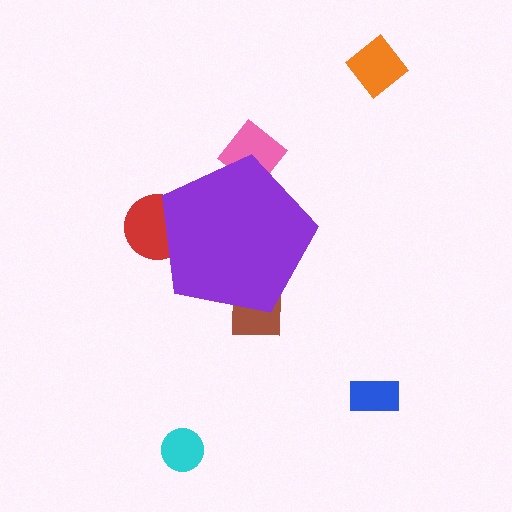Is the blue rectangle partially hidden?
No, the blue rectangle is fully visible.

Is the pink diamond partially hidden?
Yes, the pink diamond is partially hidden behind the purple pentagon.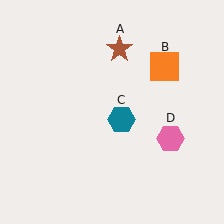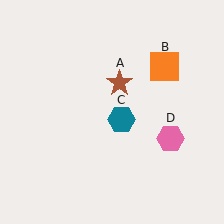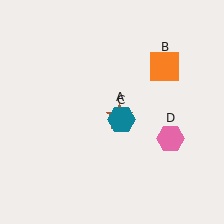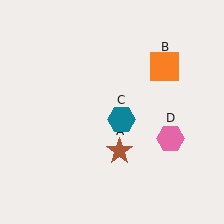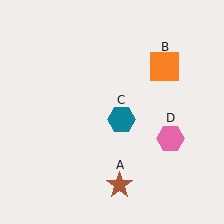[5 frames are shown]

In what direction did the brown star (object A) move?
The brown star (object A) moved down.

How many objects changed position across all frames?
1 object changed position: brown star (object A).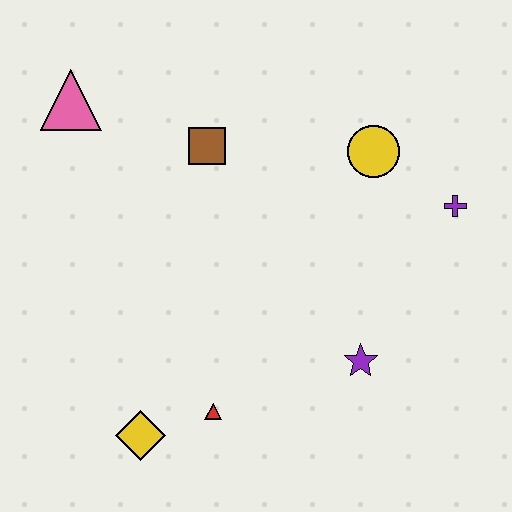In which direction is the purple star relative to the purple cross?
The purple star is below the purple cross.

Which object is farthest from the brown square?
The yellow diamond is farthest from the brown square.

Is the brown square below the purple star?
No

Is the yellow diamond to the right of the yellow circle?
No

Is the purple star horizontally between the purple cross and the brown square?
Yes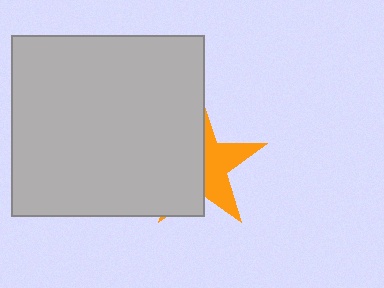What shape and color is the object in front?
The object in front is a light gray rectangle.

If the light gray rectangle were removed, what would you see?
You would see the complete orange star.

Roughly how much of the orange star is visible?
A small part of it is visible (roughly 42%).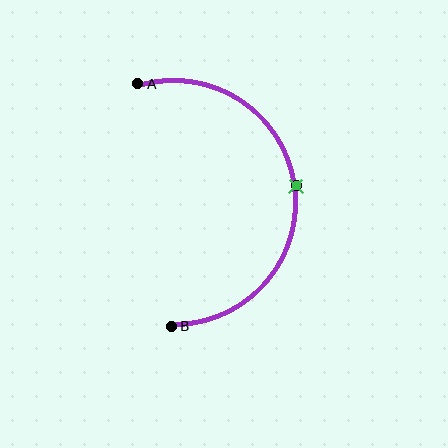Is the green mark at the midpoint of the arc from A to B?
Yes. The green mark lies on the arc at equal arc-length from both A and B — it is the arc midpoint.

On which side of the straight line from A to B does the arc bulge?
The arc bulges to the right of the straight line connecting A and B.